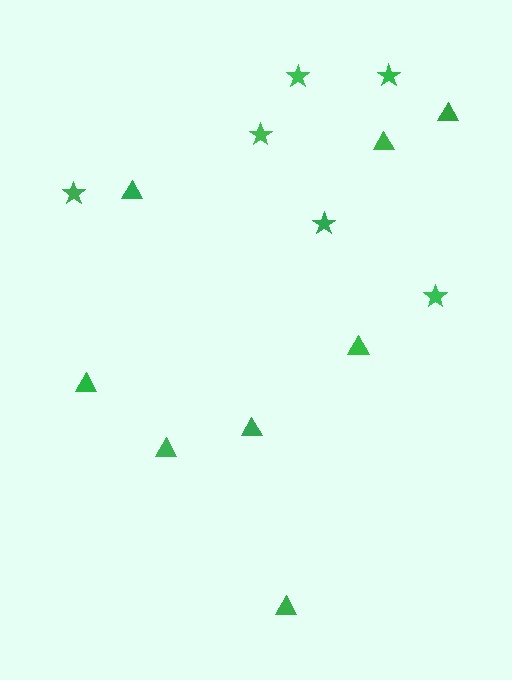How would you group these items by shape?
There are 2 groups: one group of triangles (8) and one group of stars (6).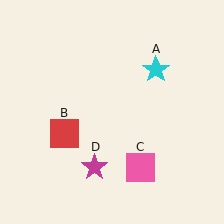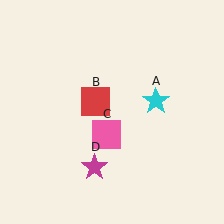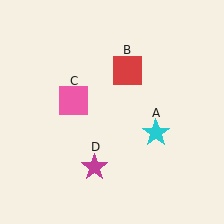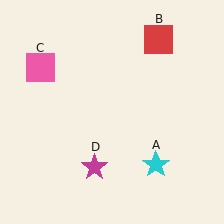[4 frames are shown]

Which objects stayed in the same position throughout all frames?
Magenta star (object D) remained stationary.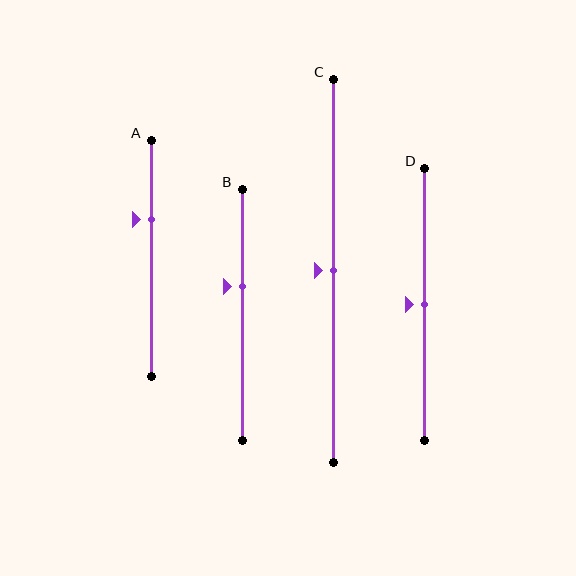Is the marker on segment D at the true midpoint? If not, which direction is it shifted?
Yes, the marker on segment D is at the true midpoint.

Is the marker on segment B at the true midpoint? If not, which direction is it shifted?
No, the marker on segment B is shifted upward by about 11% of the segment length.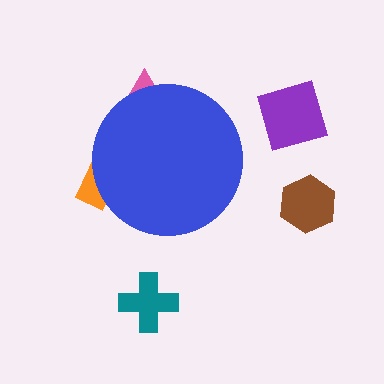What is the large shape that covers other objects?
A blue circle.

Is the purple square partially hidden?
No, the purple square is fully visible.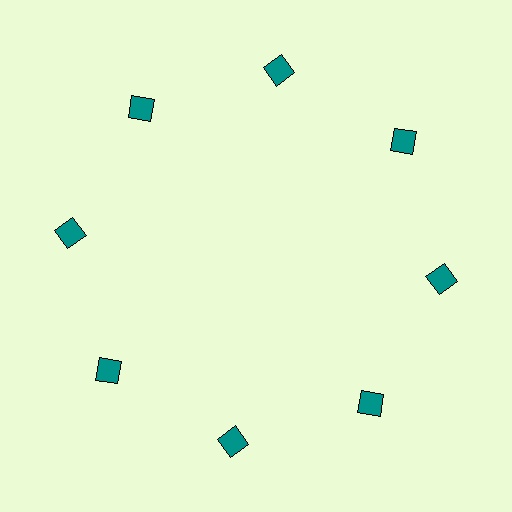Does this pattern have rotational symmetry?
Yes, this pattern has 8-fold rotational symmetry. It looks the same after rotating 45 degrees around the center.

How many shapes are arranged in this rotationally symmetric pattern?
There are 8 shapes, arranged in 8 groups of 1.